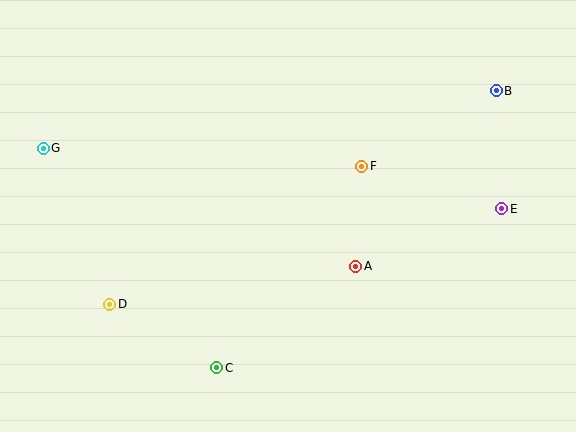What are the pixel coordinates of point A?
Point A is at (356, 266).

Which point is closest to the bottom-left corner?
Point D is closest to the bottom-left corner.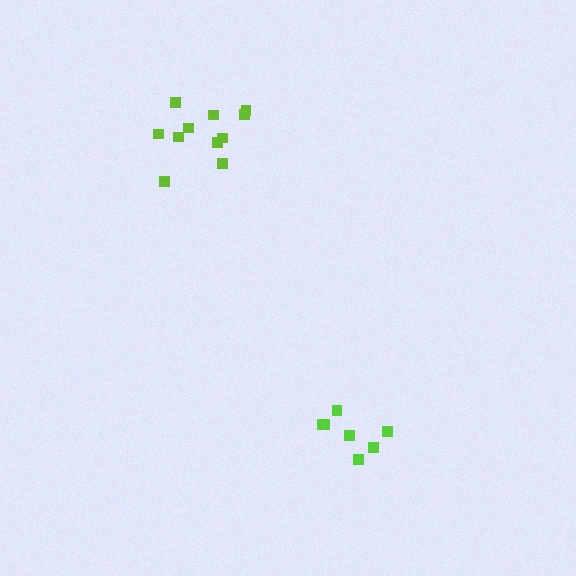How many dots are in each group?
Group 1: 7 dots, Group 2: 11 dots (18 total).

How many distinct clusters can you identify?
There are 2 distinct clusters.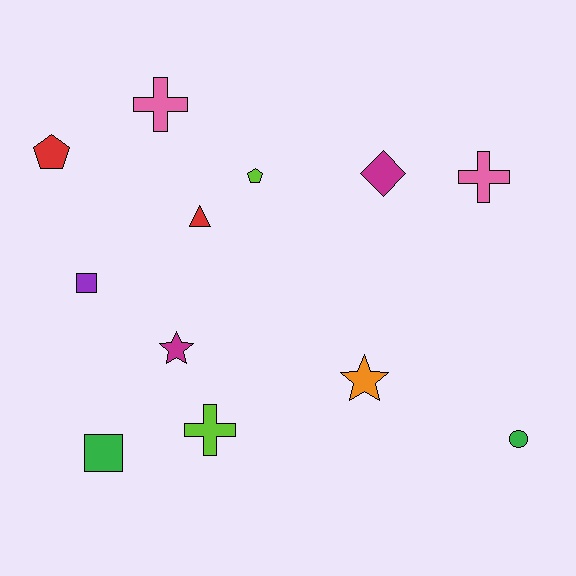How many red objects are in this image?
There are 2 red objects.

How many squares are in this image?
There are 2 squares.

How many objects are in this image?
There are 12 objects.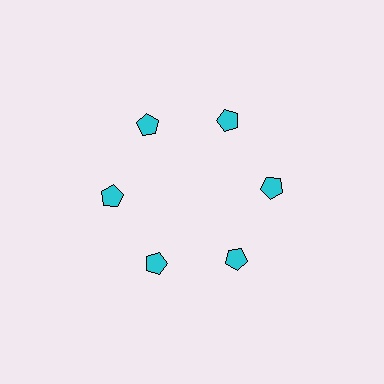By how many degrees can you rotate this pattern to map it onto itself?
The pattern maps onto itself every 60 degrees of rotation.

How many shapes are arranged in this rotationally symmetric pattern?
There are 6 shapes, arranged in 6 groups of 1.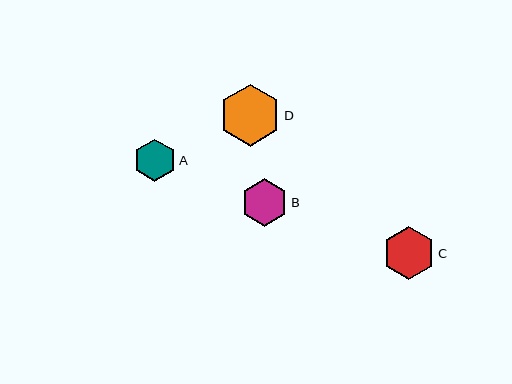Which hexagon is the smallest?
Hexagon A is the smallest with a size of approximately 42 pixels.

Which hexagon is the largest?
Hexagon D is the largest with a size of approximately 62 pixels.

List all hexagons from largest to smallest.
From largest to smallest: D, C, B, A.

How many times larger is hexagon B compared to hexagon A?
Hexagon B is approximately 1.1 times the size of hexagon A.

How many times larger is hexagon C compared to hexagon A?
Hexagon C is approximately 1.2 times the size of hexagon A.